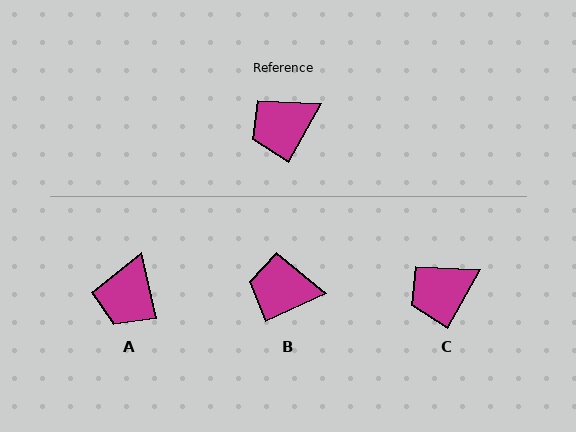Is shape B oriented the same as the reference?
No, it is off by about 36 degrees.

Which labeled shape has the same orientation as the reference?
C.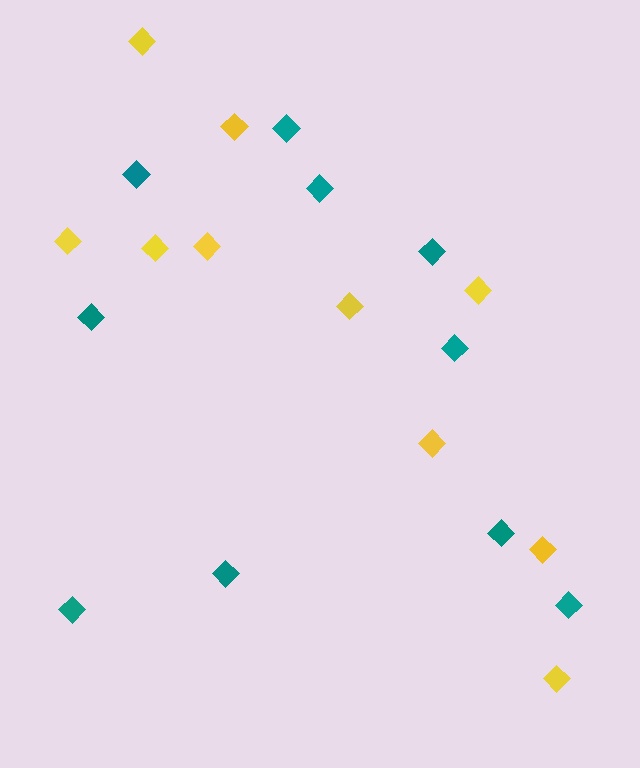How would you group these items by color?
There are 2 groups: one group of teal diamonds (10) and one group of yellow diamonds (10).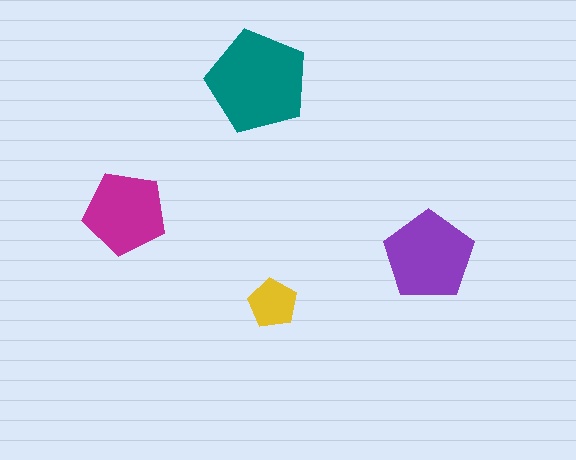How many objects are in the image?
There are 4 objects in the image.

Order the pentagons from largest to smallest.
the teal one, the purple one, the magenta one, the yellow one.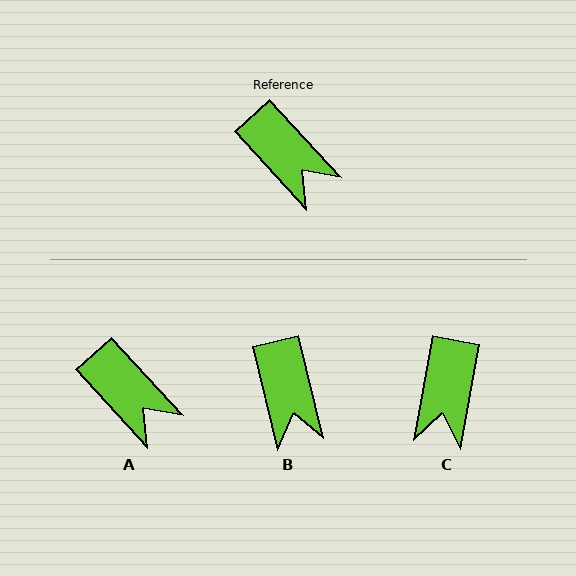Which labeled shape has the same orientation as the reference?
A.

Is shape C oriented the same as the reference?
No, it is off by about 53 degrees.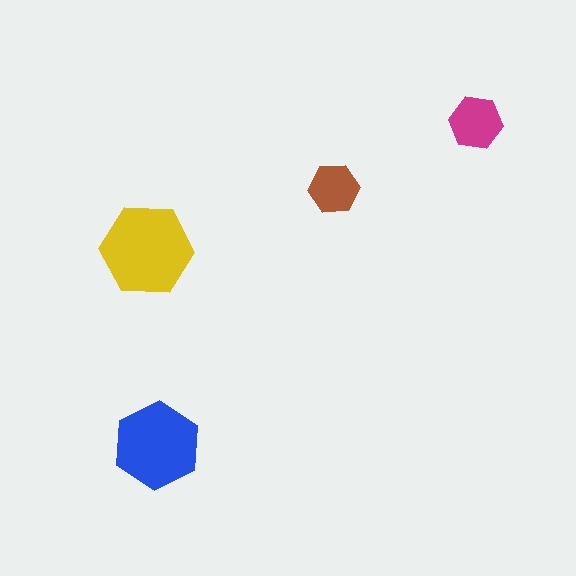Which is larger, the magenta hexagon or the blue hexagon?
The blue one.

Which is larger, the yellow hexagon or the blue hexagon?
The yellow one.